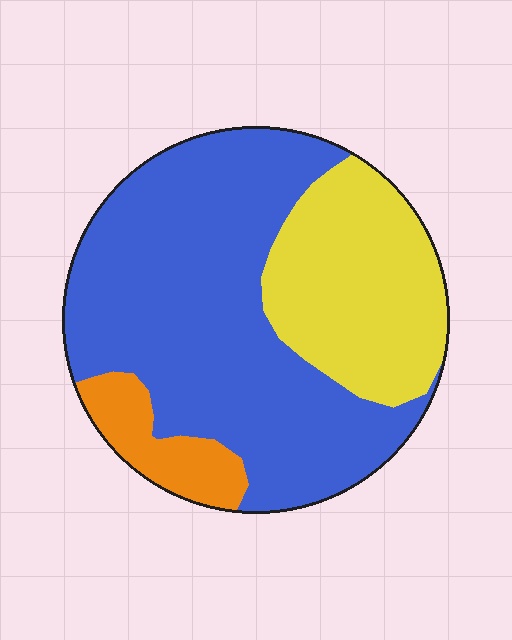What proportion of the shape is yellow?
Yellow takes up between a quarter and a half of the shape.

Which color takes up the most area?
Blue, at roughly 65%.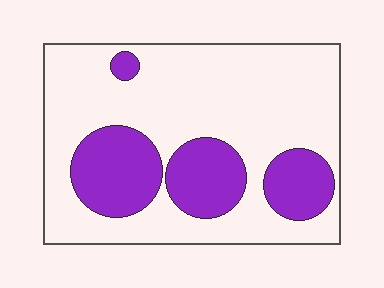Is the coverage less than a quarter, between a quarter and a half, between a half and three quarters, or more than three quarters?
Between a quarter and a half.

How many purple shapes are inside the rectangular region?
4.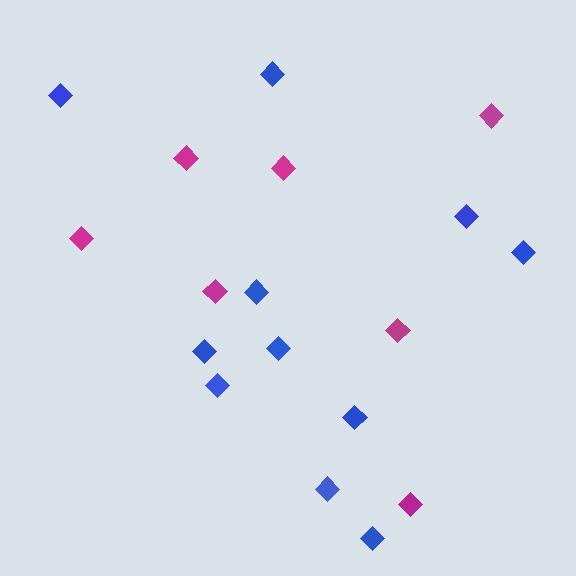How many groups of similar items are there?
There are 2 groups: one group of magenta diamonds (7) and one group of blue diamonds (11).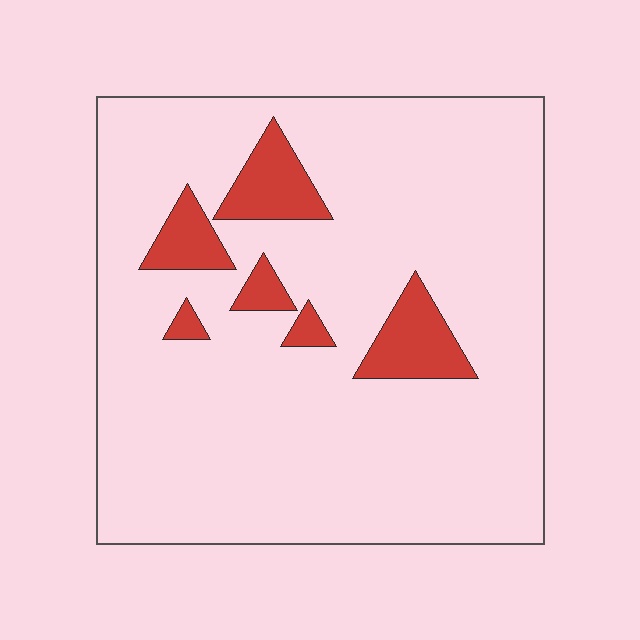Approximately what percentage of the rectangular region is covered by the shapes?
Approximately 10%.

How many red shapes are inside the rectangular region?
6.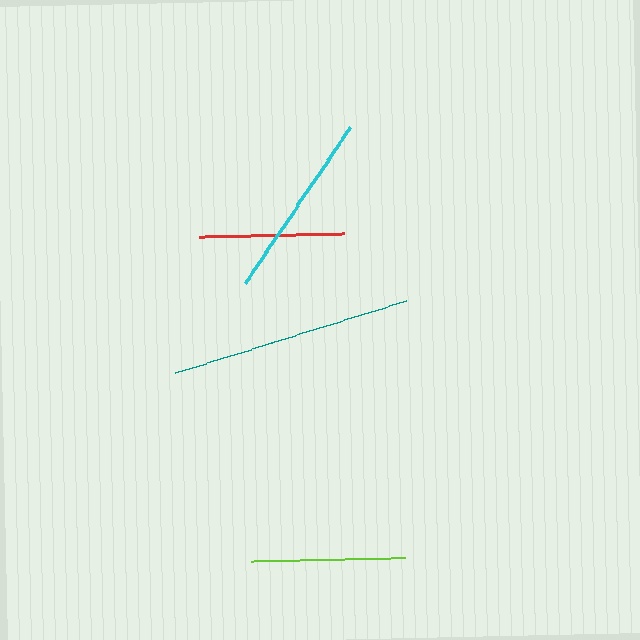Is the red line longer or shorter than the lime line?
The lime line is longer than the red line.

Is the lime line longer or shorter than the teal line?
The teal line is longer than the lime line.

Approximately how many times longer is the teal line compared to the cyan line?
The teal line is approximately 1.3 times the length of the cyan line.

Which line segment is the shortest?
The red line is the shortest at approximately 146 pixels.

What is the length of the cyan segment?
The cyan segment is approximately 187 pixels long.